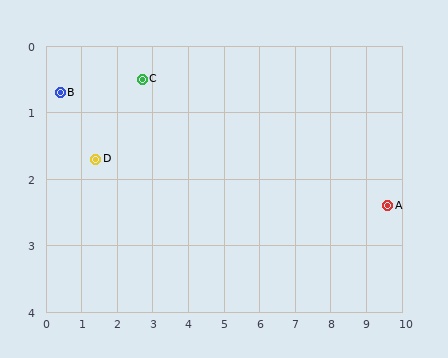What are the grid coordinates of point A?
Point A is at approximately (9.6, 2.4).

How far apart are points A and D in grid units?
Points A and D are about 8.2 grid units apart.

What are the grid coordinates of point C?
Point C is at approximately (2.7, 0.5).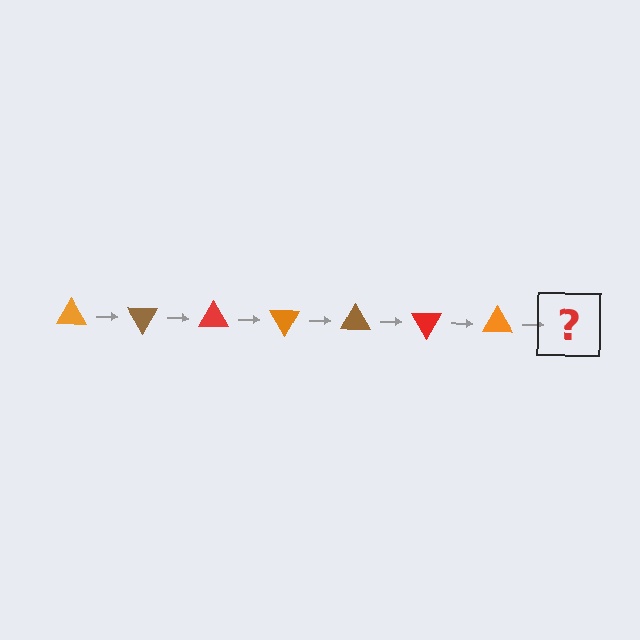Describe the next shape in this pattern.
It should be a brown triangle, rotated 420 degrees from the start.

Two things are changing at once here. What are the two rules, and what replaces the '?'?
The two rules are that it rotates 60 degrees each step and the color cycles through orange, brown, and red. The '?' should be a brown triangle, rotated 420 degrees from the start.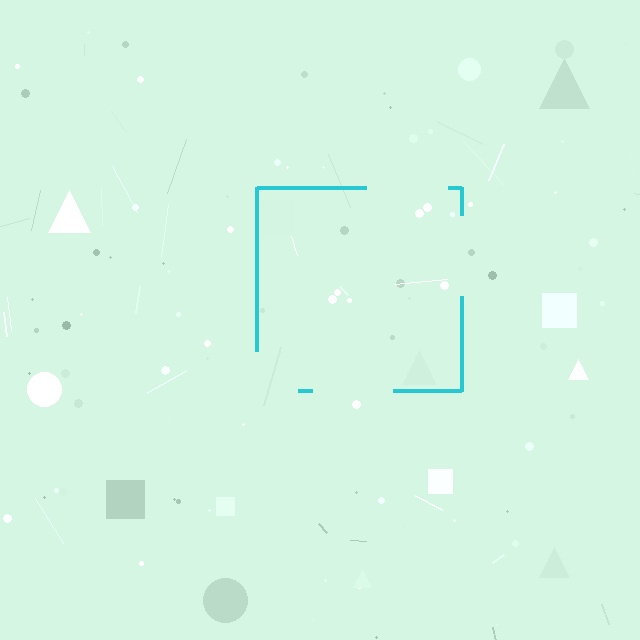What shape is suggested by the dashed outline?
The dashed outline suggests a square.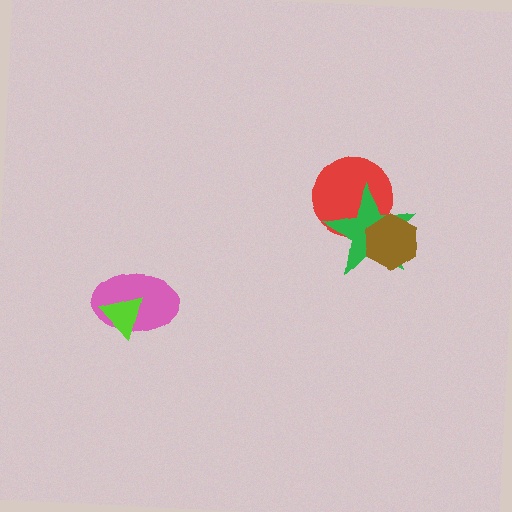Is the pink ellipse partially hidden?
Yes, it is partially covered by another shape.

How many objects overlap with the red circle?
2 objects overlap with the red circle.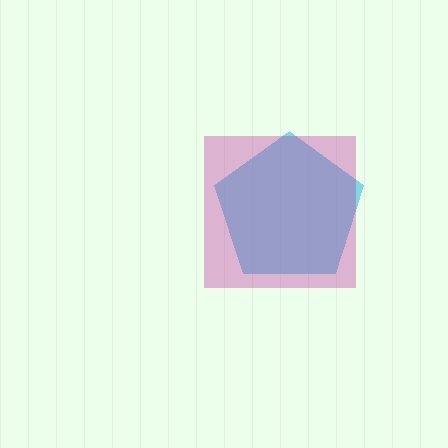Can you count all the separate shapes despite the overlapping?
Yes, there are 2 separate shapes.